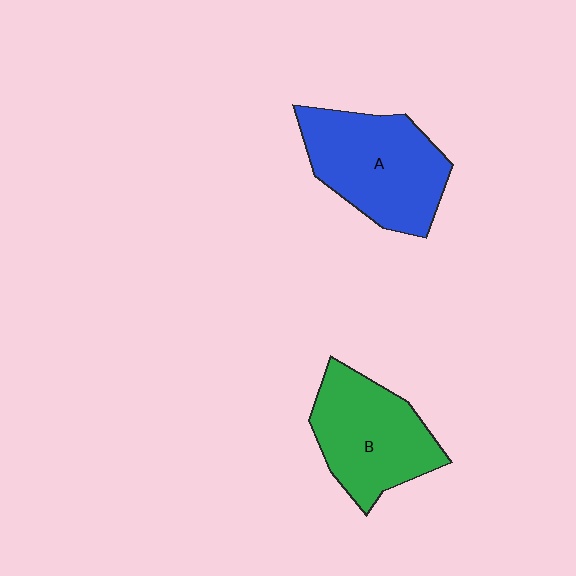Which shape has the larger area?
Shape A (blue).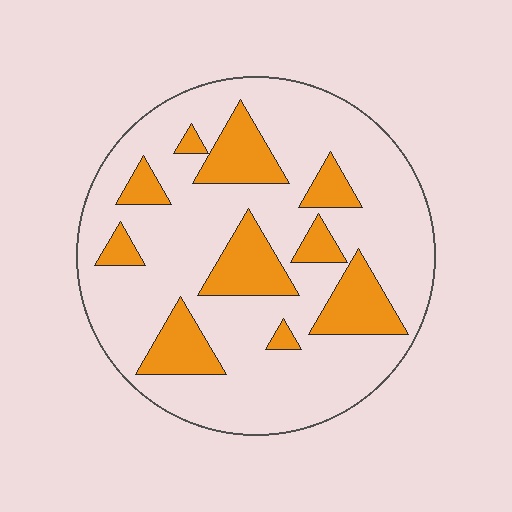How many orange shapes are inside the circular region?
10.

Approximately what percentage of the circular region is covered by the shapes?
Approximately 25%.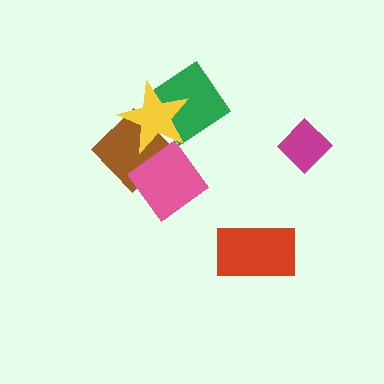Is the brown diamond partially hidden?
Yes, it is partially covered by another shape.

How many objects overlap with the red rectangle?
0 objects overlap with the red rectangle.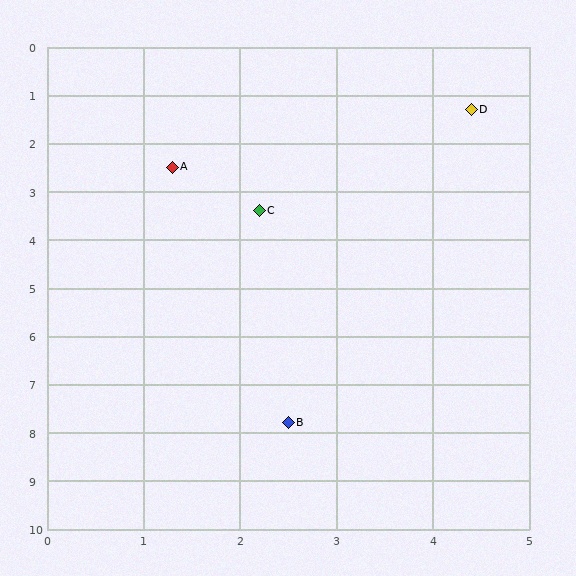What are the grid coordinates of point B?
Point B is at approximately (2.5, 7.8).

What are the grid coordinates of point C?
Point C is at approximately (2.2, 3.4).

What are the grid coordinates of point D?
Point D is at approximately (4.4, 1.3).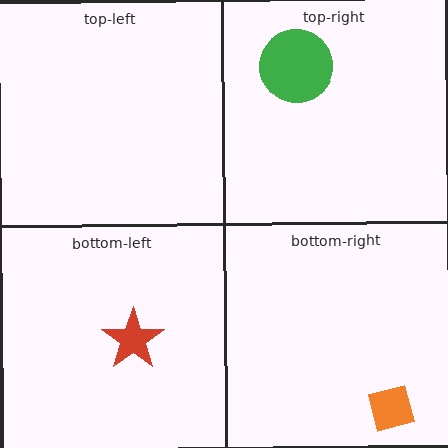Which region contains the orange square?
The bottom-right region.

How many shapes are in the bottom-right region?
1.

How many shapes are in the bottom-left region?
1.